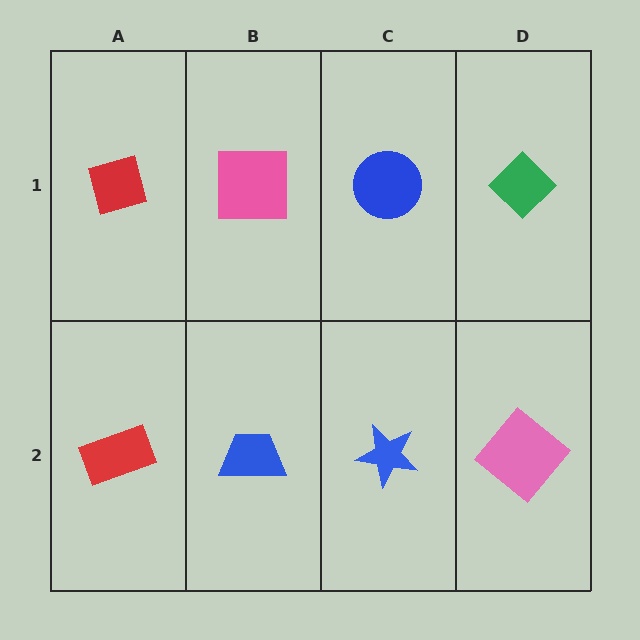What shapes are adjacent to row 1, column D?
A pink diamond (row 2, column D), a blue circle (row 1, column C).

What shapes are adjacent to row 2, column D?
A green diamond (row 1, column D), a blue star (row 2, column C).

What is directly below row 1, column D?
A pink diamond.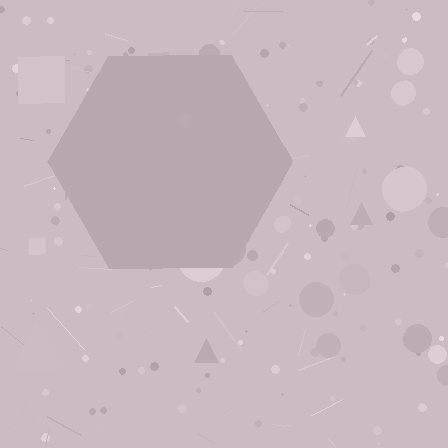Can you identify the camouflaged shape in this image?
The camouflaged shape is a hexagon.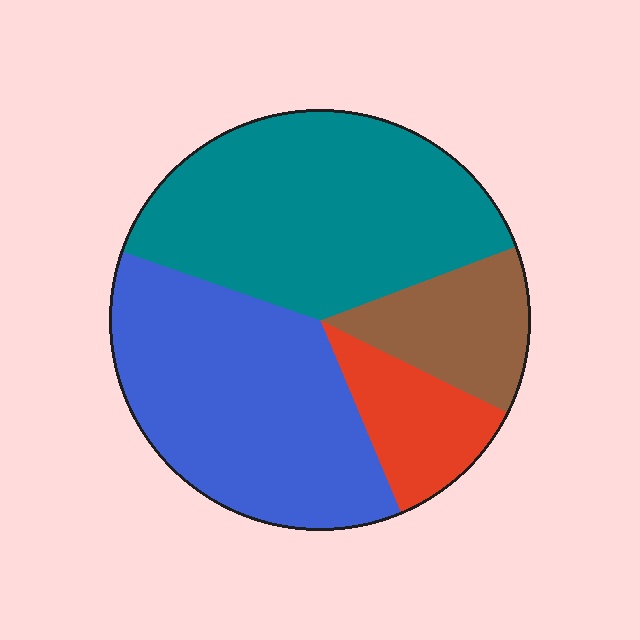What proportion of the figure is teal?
Teal covers about 40% of the figure.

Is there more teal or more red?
Teal.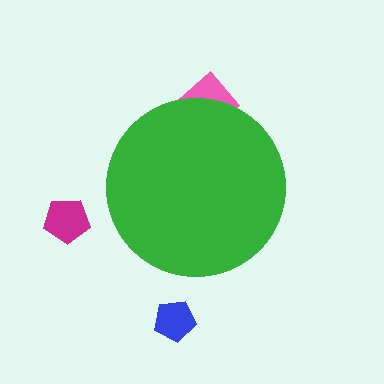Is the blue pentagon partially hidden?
No, the blue pentagon is fully visible.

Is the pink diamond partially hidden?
Yes, the pink diamond is partially hidden behind the green circle.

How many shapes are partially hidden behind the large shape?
1 shape is partially hidden.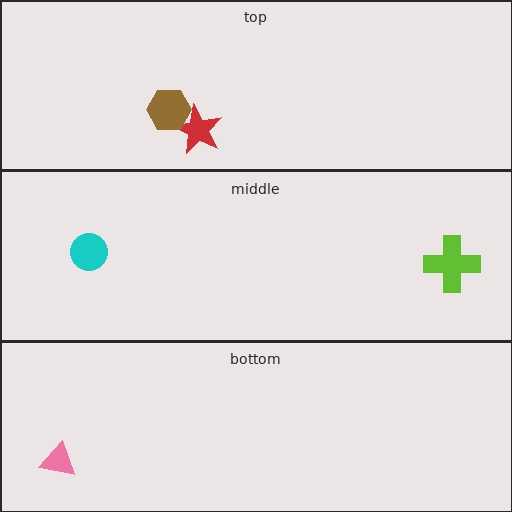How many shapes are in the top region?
2.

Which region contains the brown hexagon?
The top region.